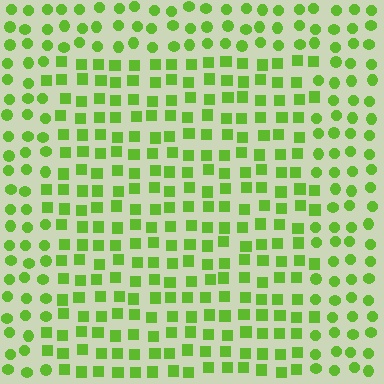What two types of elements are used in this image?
The image uses squares inside the rectangle region and circles outside it.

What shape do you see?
I see a rectangle.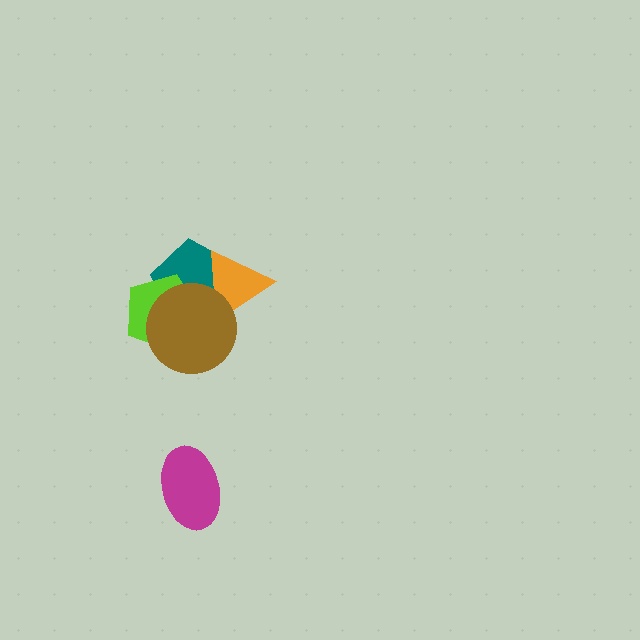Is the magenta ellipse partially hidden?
No, no other shape covers it.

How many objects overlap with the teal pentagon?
3 objects overlap with the teal pentagon.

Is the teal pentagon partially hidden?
Yes, it is partially covered by another shape.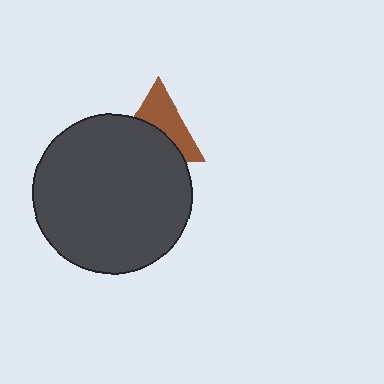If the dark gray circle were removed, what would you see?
You would see the complete brown triangle.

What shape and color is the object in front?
The object in front is a dark gray circle.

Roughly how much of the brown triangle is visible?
About half of it is visible (roughly 50%).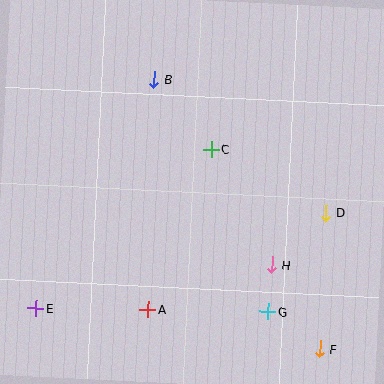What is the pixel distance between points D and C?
The distance between D and C is 131 pixels.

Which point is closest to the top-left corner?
Point B is closest to the top-left corner.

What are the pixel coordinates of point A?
Point A is at (148, 309).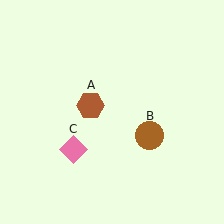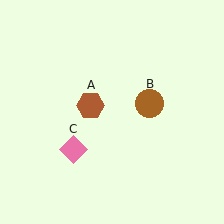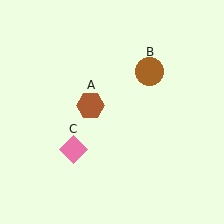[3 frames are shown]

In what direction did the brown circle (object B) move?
The brown circle (object B) moved up.